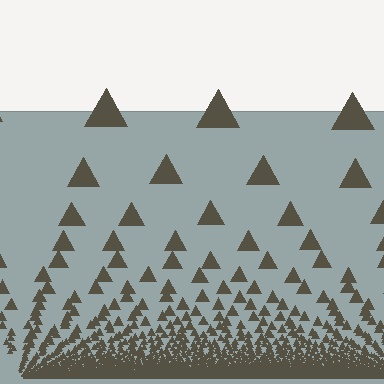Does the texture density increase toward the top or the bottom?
Density increases toward the bottom.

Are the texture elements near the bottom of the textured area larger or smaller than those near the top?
Smaller. The gradient is inverted — elements near the bottom are smaller and denser.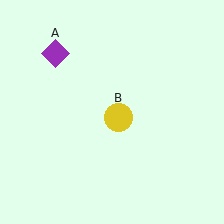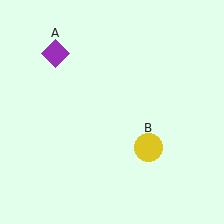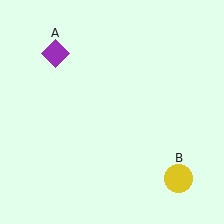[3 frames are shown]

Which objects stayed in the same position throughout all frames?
Purple diamond (object A) remained stationary.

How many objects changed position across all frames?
1 object changed position: yellow circle (object B).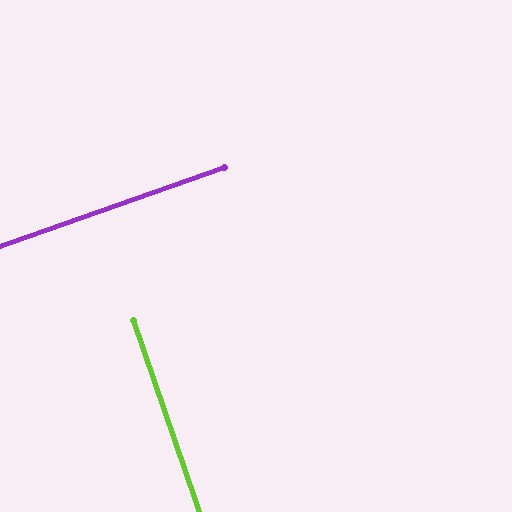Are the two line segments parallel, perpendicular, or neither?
Perpendicular — they meet at approximately 90°.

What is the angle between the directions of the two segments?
Approximately 90 degrees.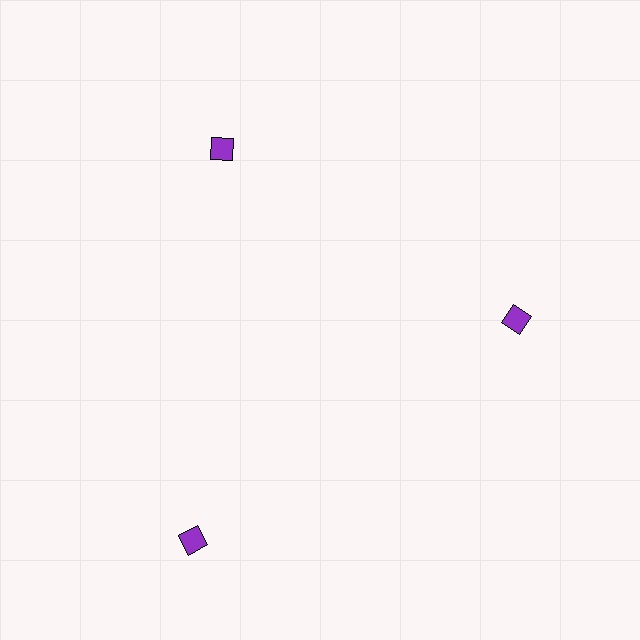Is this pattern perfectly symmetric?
No. The 3 purple diamonds are arranged in a ring, but one element near the 7 o'clock position is pushed outward from the center, breaking the 3-fold rotational symmetry.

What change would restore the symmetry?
The symmetry would be restored by moving it inward, back onto the ring so that all 3 diamonds sit at equal angles and equal distance from the center.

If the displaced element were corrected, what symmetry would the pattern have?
It would have 3-fold rotational symmetry — the pattern would map onto itself every 120 degrees.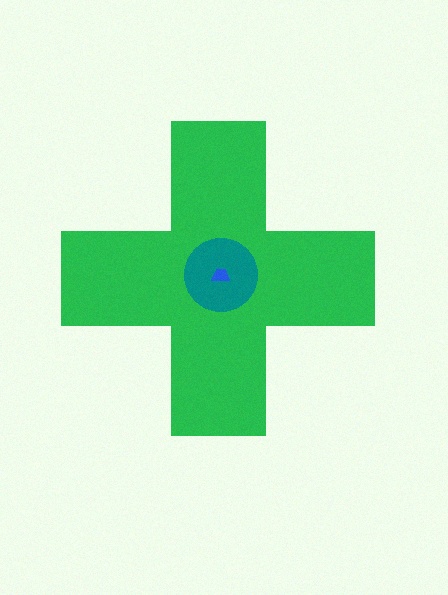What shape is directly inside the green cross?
The teal circle.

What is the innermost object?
The blue trapezoid.